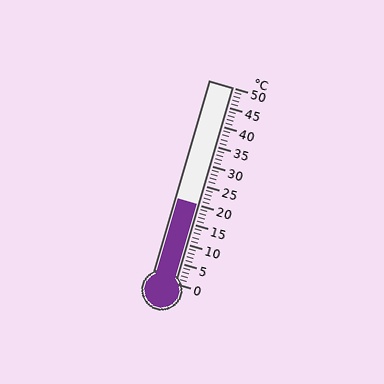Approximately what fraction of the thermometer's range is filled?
The thermometer is filled to approximately 40% of its range.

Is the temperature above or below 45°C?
The temperature is below 45°C.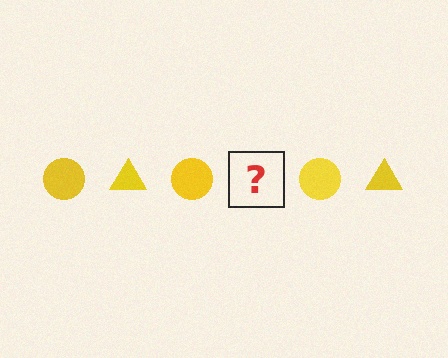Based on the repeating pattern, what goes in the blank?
The blank should be a yellow triangle.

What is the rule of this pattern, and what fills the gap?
The rule is that the pattern cycles through circle, triangle shapes in yellow. The gap should be filled with a yellow triangle.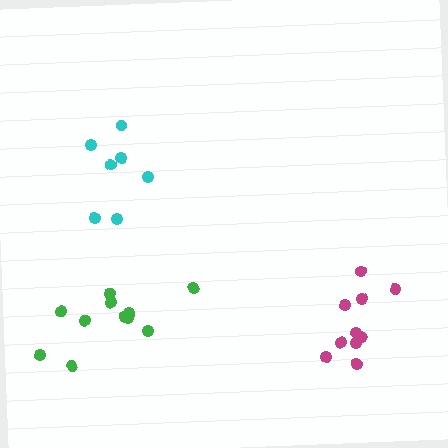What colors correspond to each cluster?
The clusters are colored: cyan, green, magenta.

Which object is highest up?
The cyan cluster is topmost.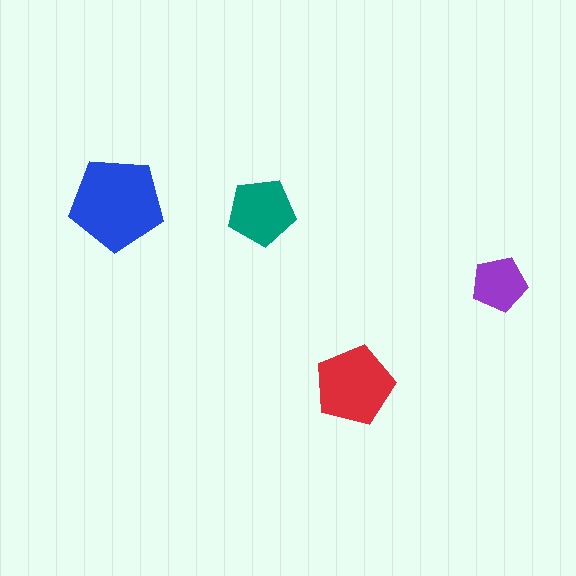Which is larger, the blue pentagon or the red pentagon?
The blue one.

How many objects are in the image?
There are 4 objects in the image.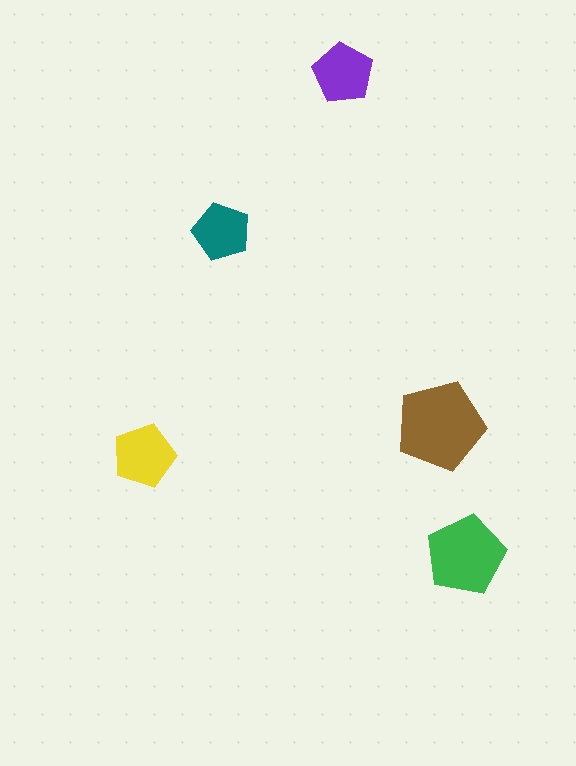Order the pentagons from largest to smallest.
the brown one, the green one, the yellow one, the purple one, the teal one.